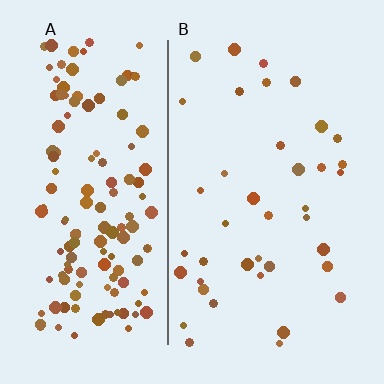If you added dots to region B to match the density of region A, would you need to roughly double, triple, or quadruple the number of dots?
Approximately quadruple.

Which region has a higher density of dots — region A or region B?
A (the left).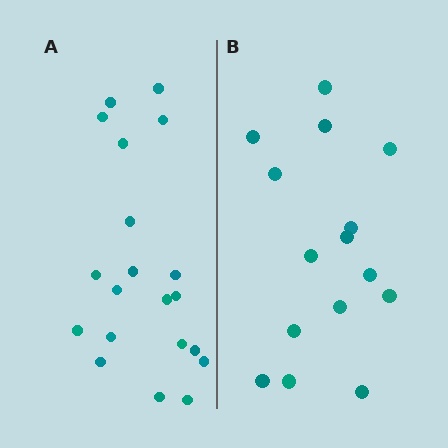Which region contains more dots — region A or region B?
Region A (the left region) has more dots.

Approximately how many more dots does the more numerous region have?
Region A has about 5 more dots than region B.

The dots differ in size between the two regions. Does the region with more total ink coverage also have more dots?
No. Region B has more total ink coverage because its dots are larger, but region A actually contains more individual dots. Total area can be misleading — the number of items is what matters here.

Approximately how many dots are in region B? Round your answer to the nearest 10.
About 20 dots. (The exact count is 15, which rounds to 20.)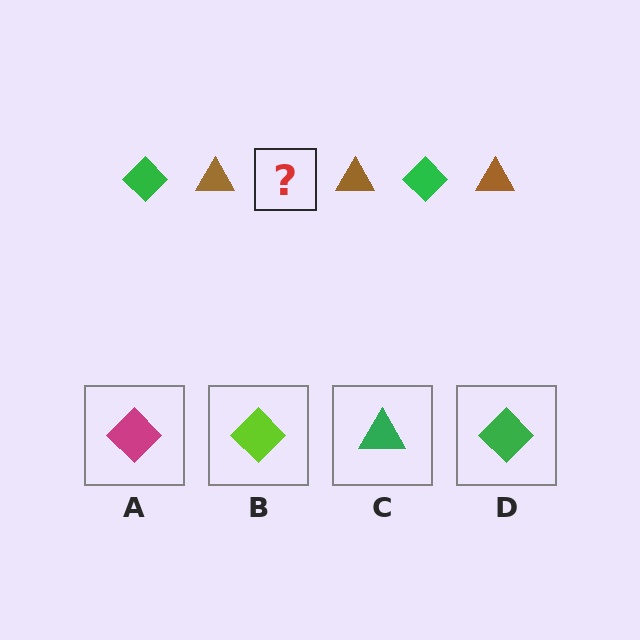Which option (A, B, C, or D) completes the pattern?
D.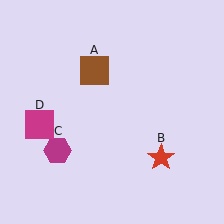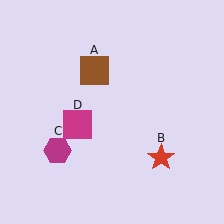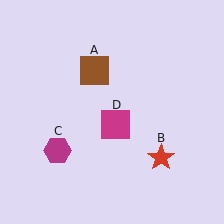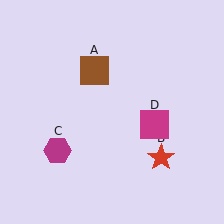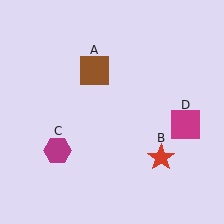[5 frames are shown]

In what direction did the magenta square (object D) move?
The magenta square (object D) moved right.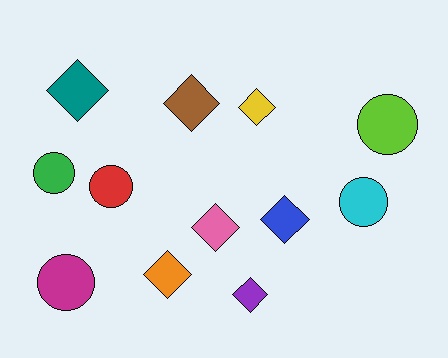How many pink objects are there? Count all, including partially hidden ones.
There is 1 pink object.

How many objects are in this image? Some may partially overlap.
There are 12 objects.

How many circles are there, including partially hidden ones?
There are 5 circles.